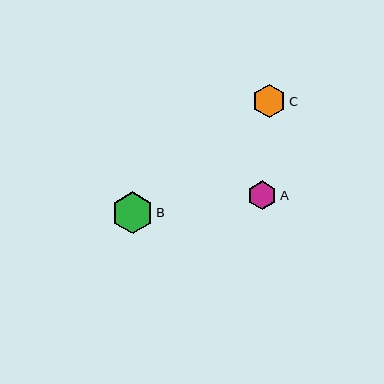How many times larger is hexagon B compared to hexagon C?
Hexagon B is approximately 1.2 times the size of hexagon C.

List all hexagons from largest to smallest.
From largest to smallest: B, C, A.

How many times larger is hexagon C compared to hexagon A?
Hexagon C is approximately 1.2 times the size of hexagon A.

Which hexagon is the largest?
Hexagon B is the largest with a size of approximately 42 pixels.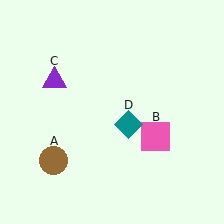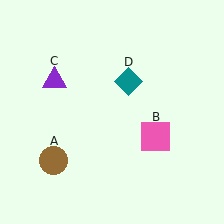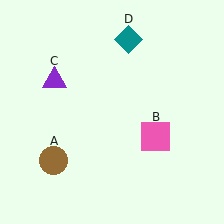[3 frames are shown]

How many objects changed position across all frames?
1 object changed position: teal diamond (object D).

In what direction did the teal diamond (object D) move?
The teal diamond (object D) moved up.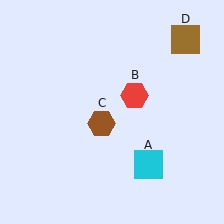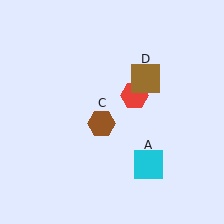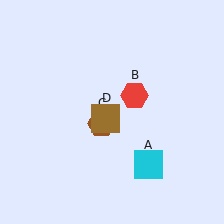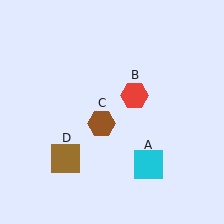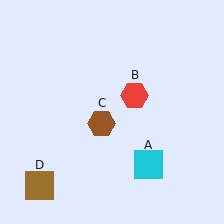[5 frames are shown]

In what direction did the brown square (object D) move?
The brown square (object D) moved down and to the left.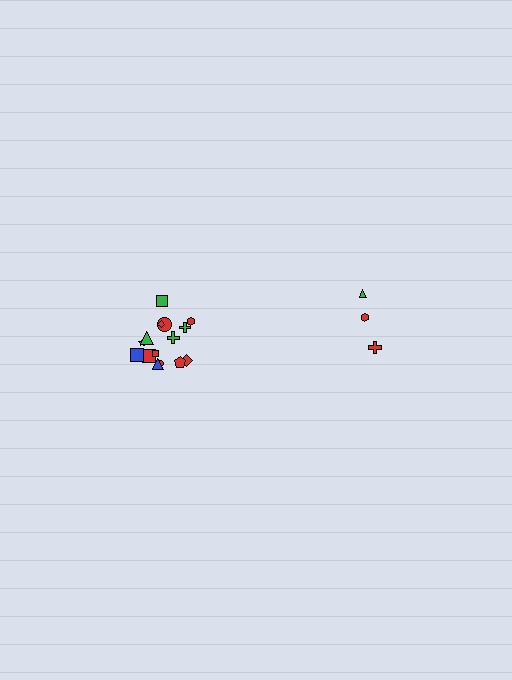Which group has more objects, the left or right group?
The left group.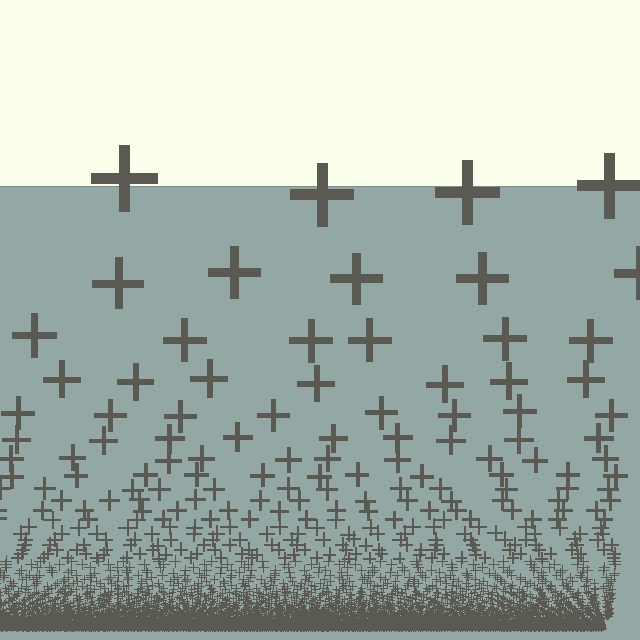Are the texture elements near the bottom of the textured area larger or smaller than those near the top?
Smaller. The gradient is inverted — elements near the bottom are smaller and denser.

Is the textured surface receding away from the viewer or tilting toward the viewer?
The surface appears to tilt toward the viewer. Texture elements get larger and sparser toward the top.